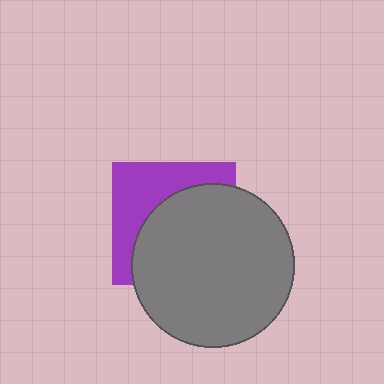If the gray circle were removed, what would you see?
You would see the complete purple square.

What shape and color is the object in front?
The object in front is a gray circle.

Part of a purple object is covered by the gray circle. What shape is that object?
It is a square.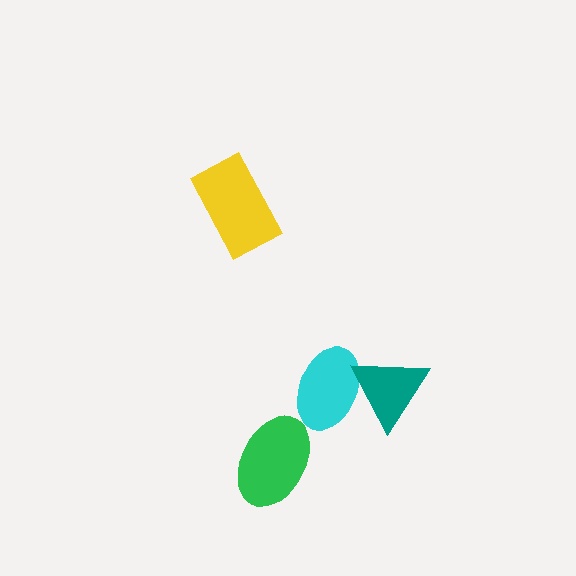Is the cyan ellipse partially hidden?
Yes, it is partially covered by another shape.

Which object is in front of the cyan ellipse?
The teal triangle is in front of the cyan ellipse.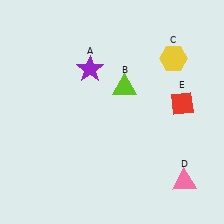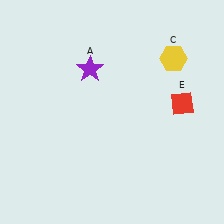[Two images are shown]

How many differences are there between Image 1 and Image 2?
There are 2 differences between the two images.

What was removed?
The pink triangle (D), the lime triangle (B) were removed in Image 2.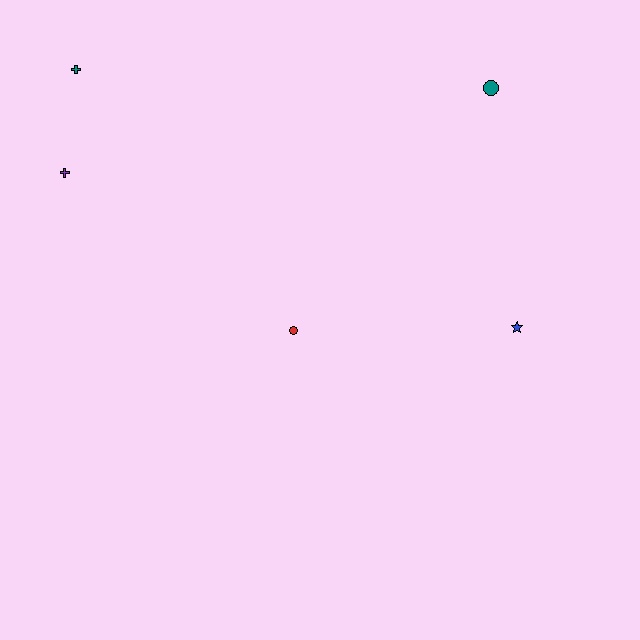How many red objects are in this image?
There is 1 red object.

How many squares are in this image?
There are no squares.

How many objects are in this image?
There are 5 objects.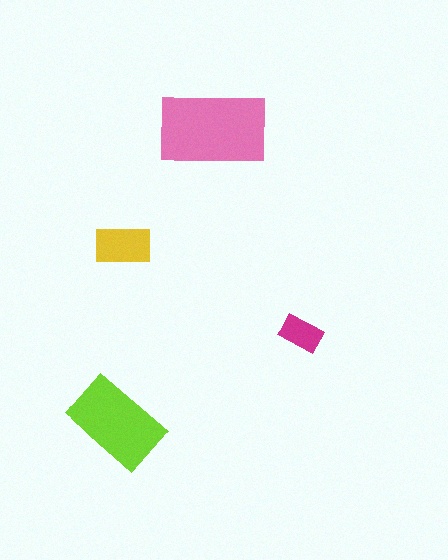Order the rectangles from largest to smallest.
the pink one, the lime one, the yellow one, the magenta one.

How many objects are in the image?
There are 4 objects in the image.